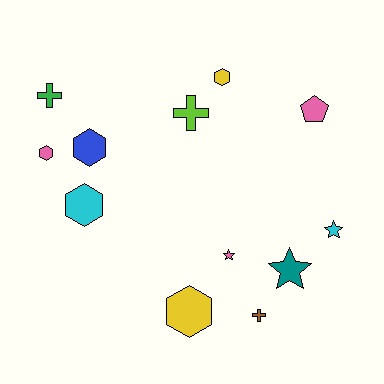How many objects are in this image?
There are 12 objects.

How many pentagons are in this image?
There is 1 pentagon.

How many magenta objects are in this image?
There are no magenta objects.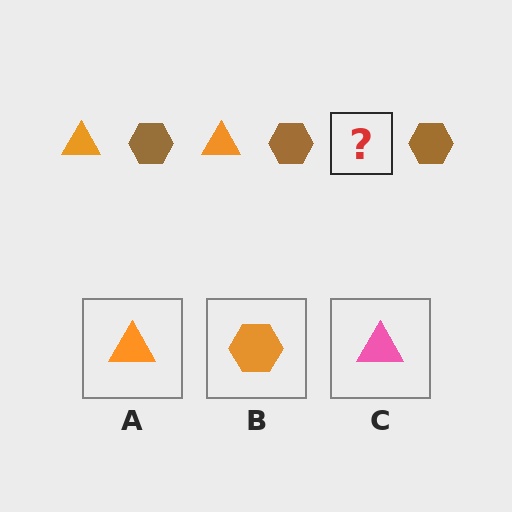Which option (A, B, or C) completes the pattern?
A.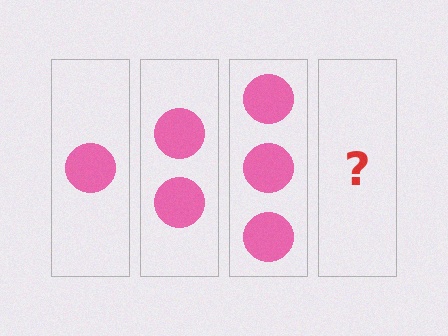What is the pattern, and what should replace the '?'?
The pattern is that each step adds one more circle. The '?' should be 4 circles.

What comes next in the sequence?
The next element should be 4 circles.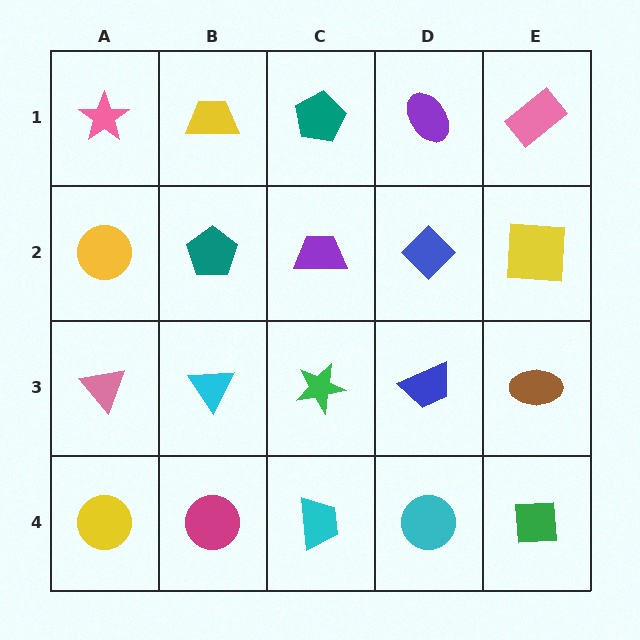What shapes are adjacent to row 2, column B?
A yellow trapezoid (row 1, column B), a cyan triangle (row 3, column B), a yellow circle (row 2, column A), a purple trapezoid (row 2, column C).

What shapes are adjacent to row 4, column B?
A cyan triangle (row 3, column B), a yellow circle (row 4, column A), a cyan trapezoid (row 4, column C).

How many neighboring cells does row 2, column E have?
3.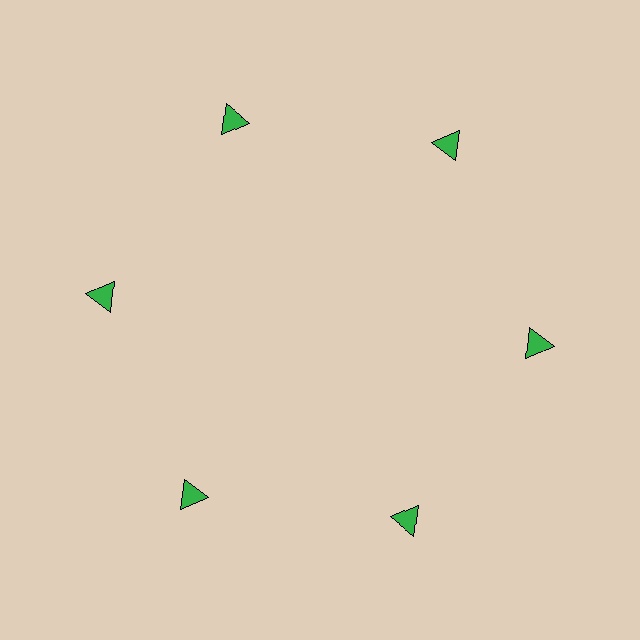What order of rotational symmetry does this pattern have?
This pattern has 6-fold rotational symmetry.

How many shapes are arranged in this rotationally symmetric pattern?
There are 6 shapes, arranged in 6 groups of 1.